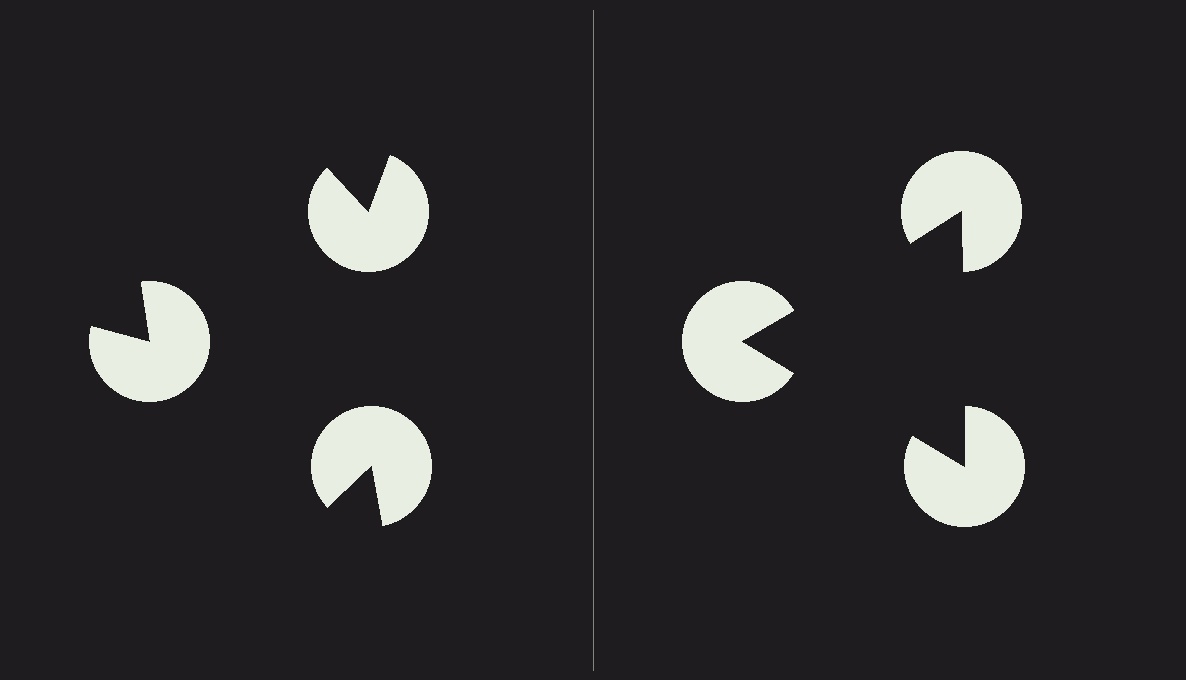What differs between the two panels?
The pac-man discs are positioned identically on both sides; only the wedge orientations differ. On the right they align to a triangle; on the left they are misaligned.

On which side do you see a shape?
An illusory triangle appears on the right side. On the left side the wedge cuts are rotated, so no coherent shape forms.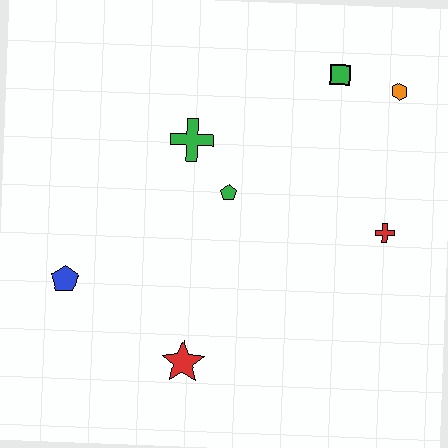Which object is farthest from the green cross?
The red star is farthest from the green cross.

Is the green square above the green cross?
Yes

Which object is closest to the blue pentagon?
The red star is closest to the blue pentagon.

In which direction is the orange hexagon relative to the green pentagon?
The orange hexagon is to the right of the green pentagon.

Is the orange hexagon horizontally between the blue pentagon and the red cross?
No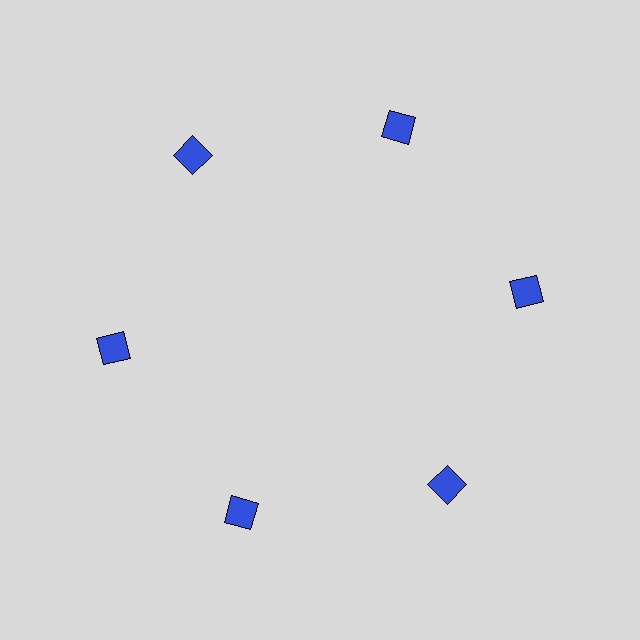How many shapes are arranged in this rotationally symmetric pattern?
There are 6 shapes, arranged in 6 groups of 1.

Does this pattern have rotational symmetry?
Yes, this pattern has 6-fold rotational symmetry. It looks the same after rotating 60 degrees around the center.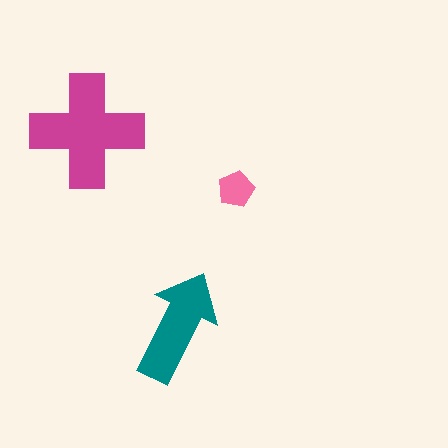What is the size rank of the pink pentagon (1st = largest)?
3rd.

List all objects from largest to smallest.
The magenta cross, the teal arrow, the pink pentagon.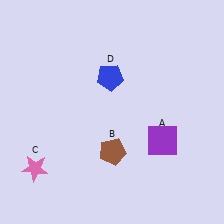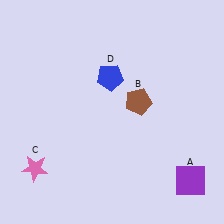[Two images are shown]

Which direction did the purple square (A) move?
The purple square (A) moved down.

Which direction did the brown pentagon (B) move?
The brown pentagon (B) moved up.